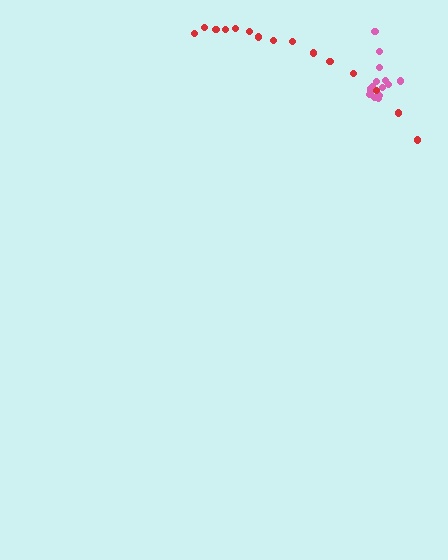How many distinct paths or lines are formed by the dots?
There are 2 distinct paths.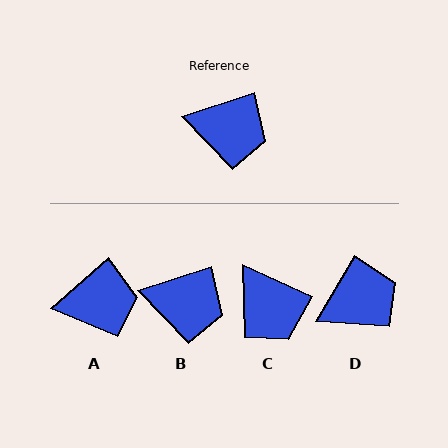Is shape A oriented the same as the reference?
No, it is off by about 23 degrees.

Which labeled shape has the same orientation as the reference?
B.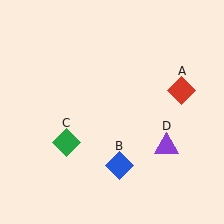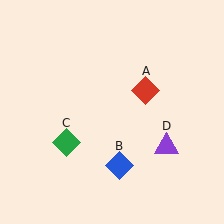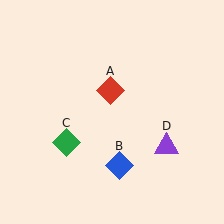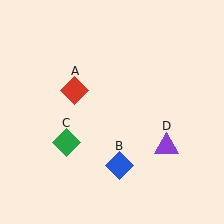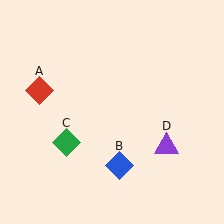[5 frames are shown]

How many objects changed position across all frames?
1 object changed position: red diamond (object A).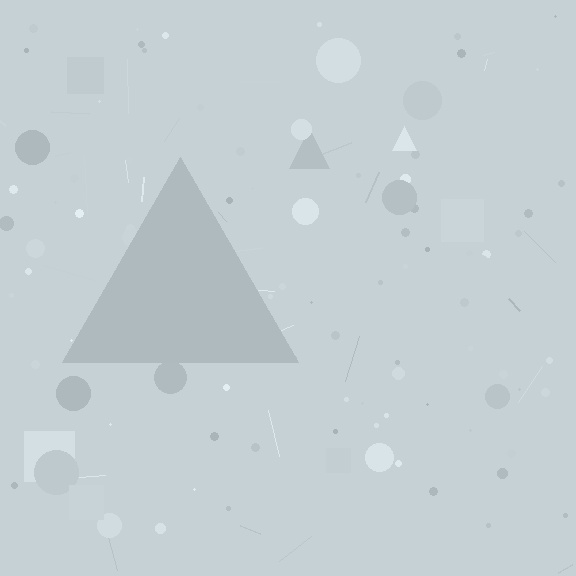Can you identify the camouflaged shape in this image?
The camouflaged shape is a triangle.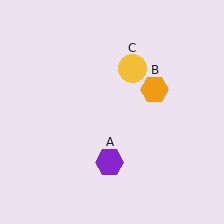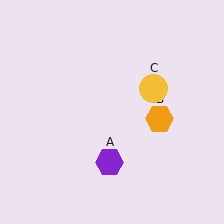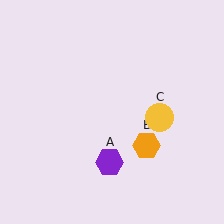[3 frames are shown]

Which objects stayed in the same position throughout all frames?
Purple hexagon (object A) remained stationary.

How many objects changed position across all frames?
2 objects changed position: orange hexagon (object B), yellow circle (object C).